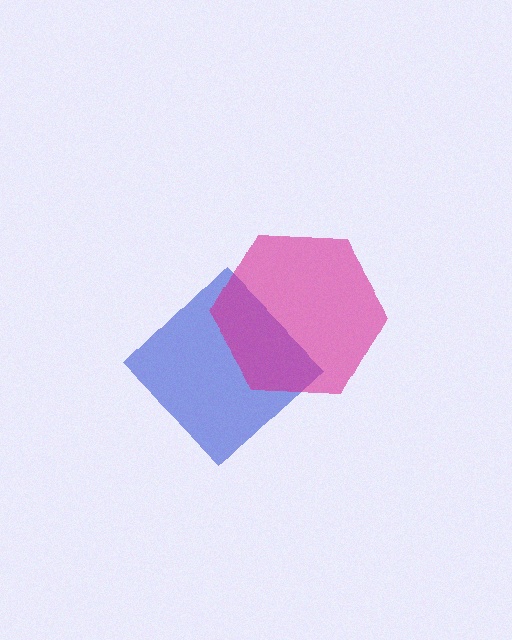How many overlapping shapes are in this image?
There are 2 overlapping shapes in the image.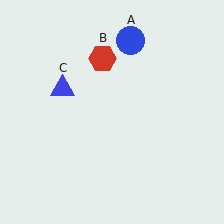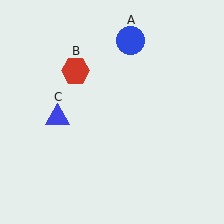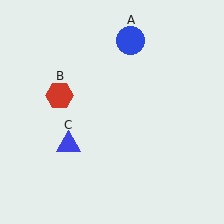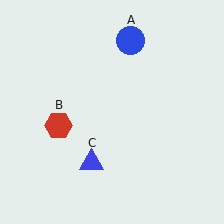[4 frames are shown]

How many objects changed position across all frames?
2 objects changed position: red hexagon (object B), blue triangle (object C).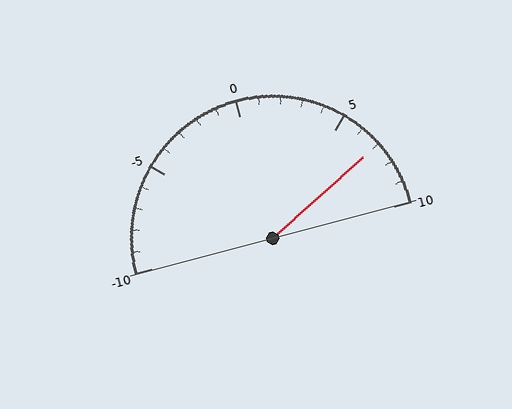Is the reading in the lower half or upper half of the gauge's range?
The reading is in the upper half of the range (-10 to 10).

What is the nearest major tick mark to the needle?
The nearest major tick mark is 5.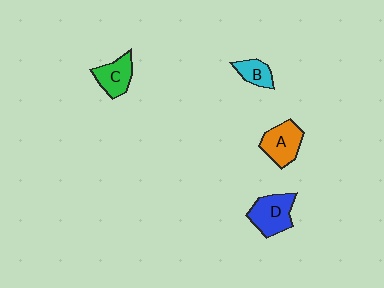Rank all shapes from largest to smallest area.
From largest to smallest: D (blue), A (orange), C (green), B (cyan).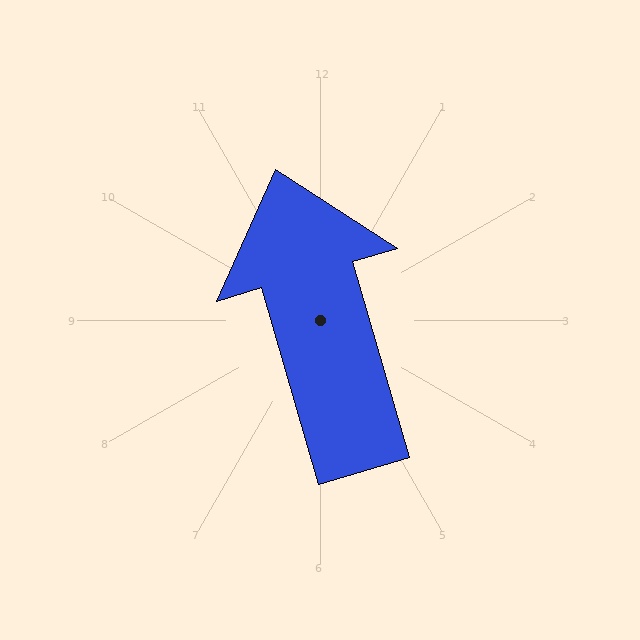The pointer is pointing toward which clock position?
Roughly 11 o'clock.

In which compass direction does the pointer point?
North.